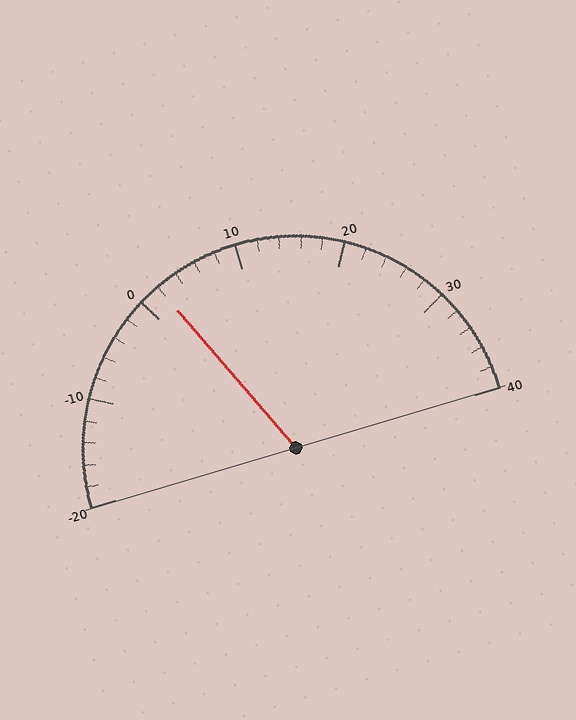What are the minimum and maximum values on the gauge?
The gauge ranges from -20 to 40.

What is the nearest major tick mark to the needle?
The nearest major tick mark is 0.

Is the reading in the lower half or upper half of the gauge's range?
The reading is in the lower half of the range (-20 to 40).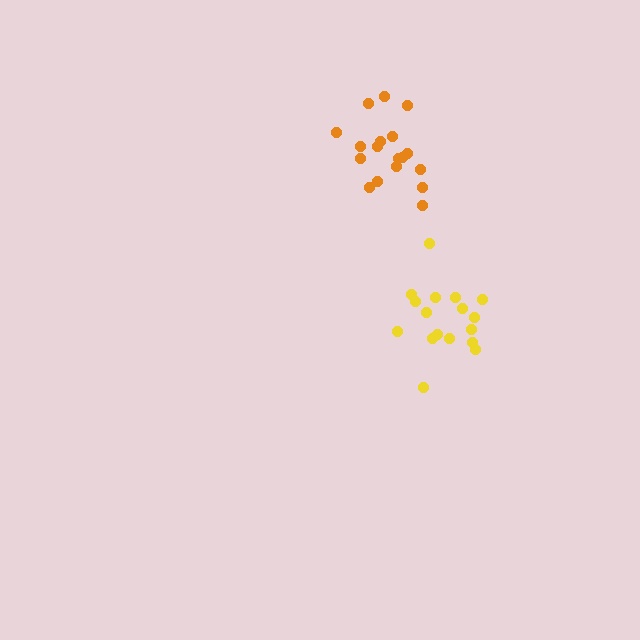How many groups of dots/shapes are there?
There are 2 groups.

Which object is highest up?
The orange cluster is topmost.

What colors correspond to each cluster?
The clusters are colored: yellow, orange.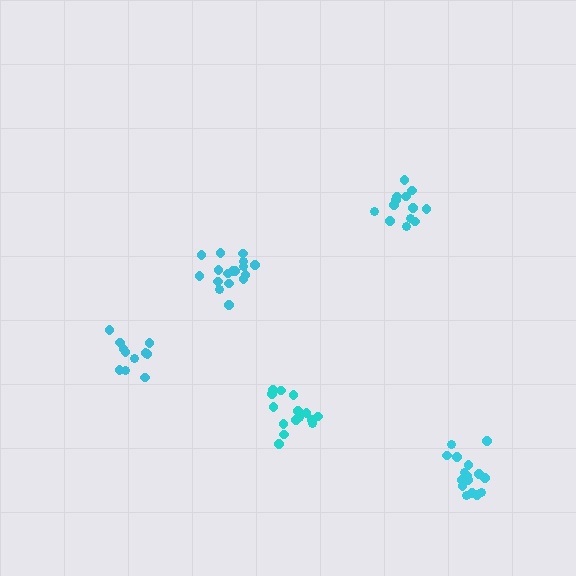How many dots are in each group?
Group 1: 14 dots, Group 2: 11 dots, Group 3: 15 dots, Group 4: 17 dots, Group 5: 17 dots (74 total).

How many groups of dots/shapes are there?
There are 5 groups.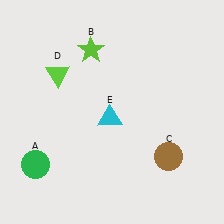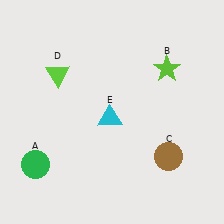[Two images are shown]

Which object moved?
The lime star (B) moved right.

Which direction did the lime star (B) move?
The lime star (B) moved right.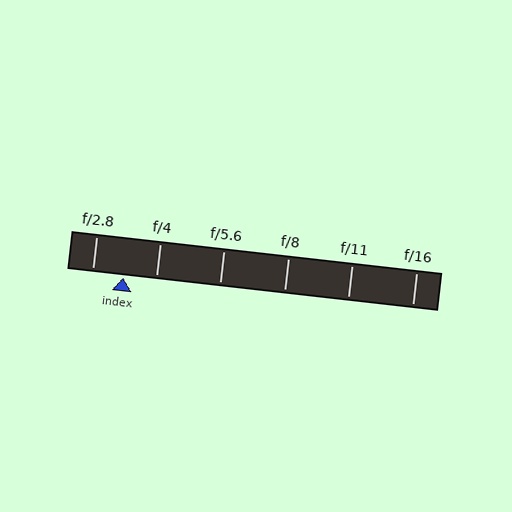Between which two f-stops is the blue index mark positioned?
The index mark is between f/2.8 and f/4.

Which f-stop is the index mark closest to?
The index mark is closest to f/2.8.